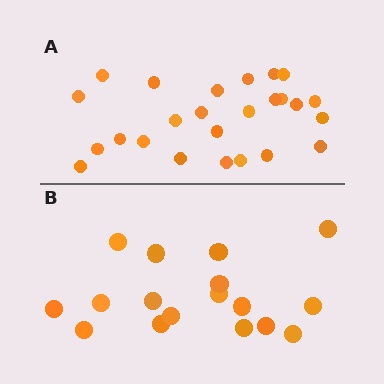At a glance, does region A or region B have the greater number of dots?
Region A (the top region) has more dots.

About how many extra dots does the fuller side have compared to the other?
Region A has roughly 8 or so more dots than region B.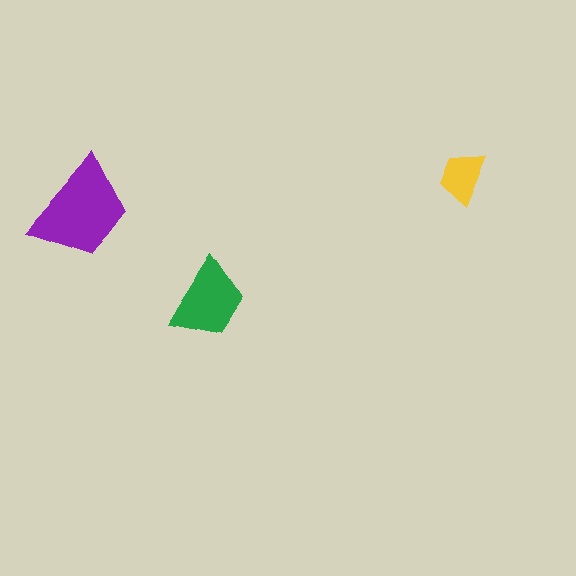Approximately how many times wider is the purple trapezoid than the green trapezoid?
About 1.5 times wider.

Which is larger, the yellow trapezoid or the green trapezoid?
The green one.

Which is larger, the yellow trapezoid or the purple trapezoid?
The purple one.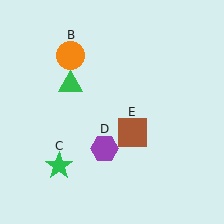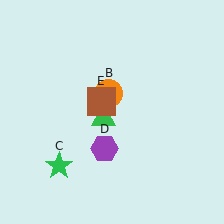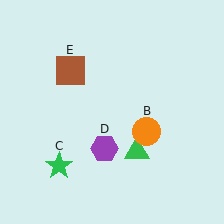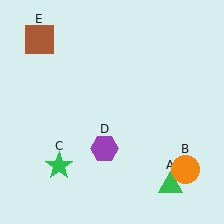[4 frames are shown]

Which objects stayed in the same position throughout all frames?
Green star (object C) and purple hexagon (object D) remained stationary.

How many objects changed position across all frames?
3 objects changed position: green triangle (object A), orange circle (object B), brown square (object E).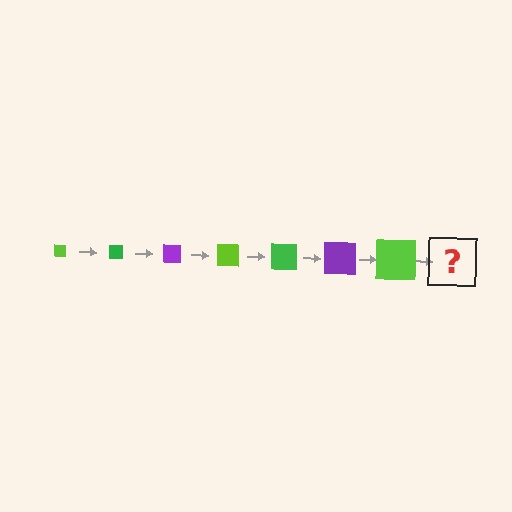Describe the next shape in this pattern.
It should be a green square, larger than the previous one.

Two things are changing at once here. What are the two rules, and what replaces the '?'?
The two rules are that the square grows larger each step and the color cycles through lime, green, and purple. The '?' should be a green square, larger than the previous one.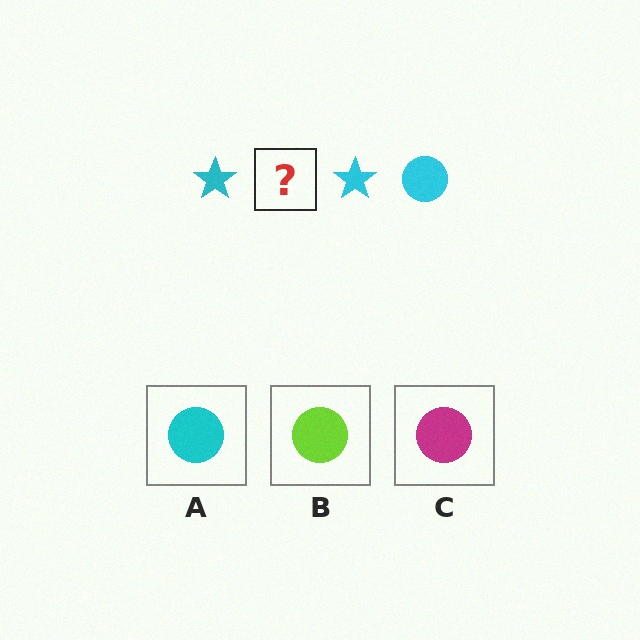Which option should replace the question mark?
Option A.